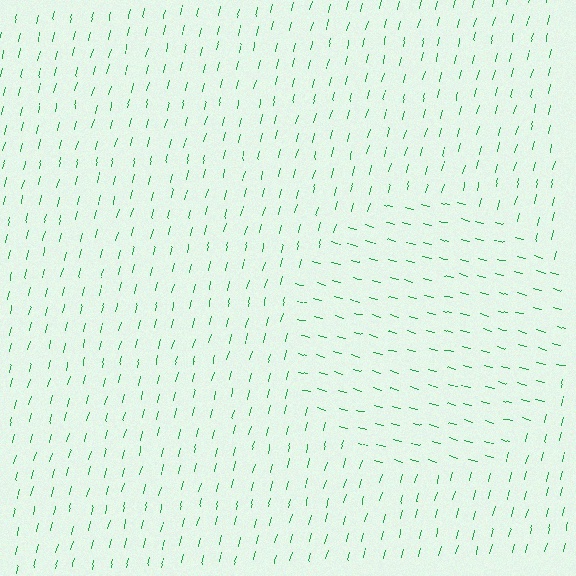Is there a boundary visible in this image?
Yes, there is a texture boundary formed by a change in line orientation.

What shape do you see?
I see a circle.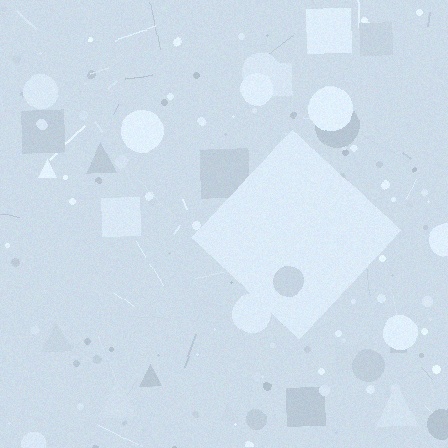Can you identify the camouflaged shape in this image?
The camouflaged shape is a diamond.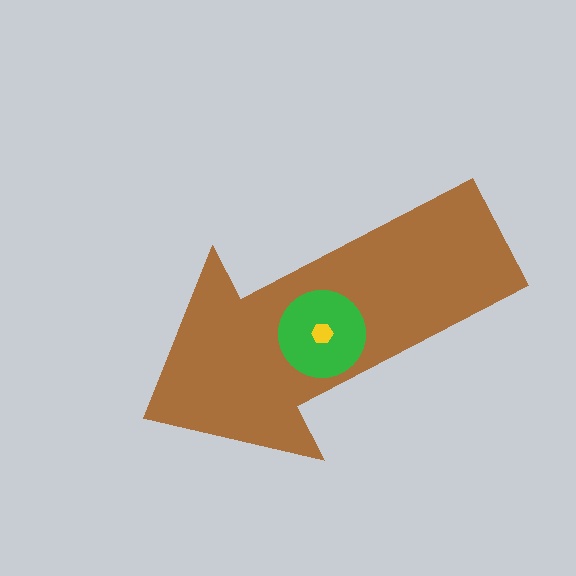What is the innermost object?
The yellow hexagon.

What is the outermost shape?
The brown arrow.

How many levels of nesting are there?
3.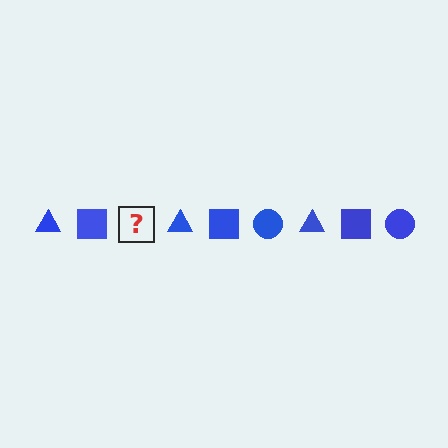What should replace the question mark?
The question mark should be replaced with a blue circle.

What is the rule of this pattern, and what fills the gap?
The rule is that the pattern cycles through triangle, square, circle shapes in blue. The gap should be filled with a blue circle.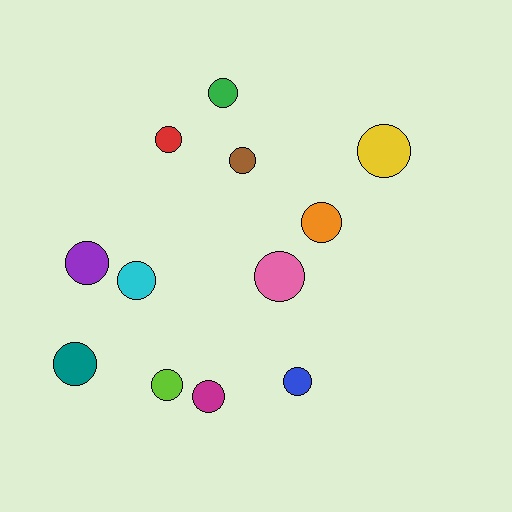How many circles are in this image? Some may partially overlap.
There are 12 circles.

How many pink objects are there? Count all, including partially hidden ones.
There is 1 pink object.